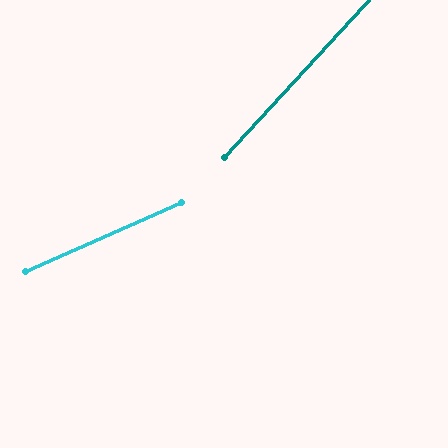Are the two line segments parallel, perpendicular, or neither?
Neither parallel nor perpendicular — they differ by about 23°.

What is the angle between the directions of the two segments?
Approximately 23 degrees.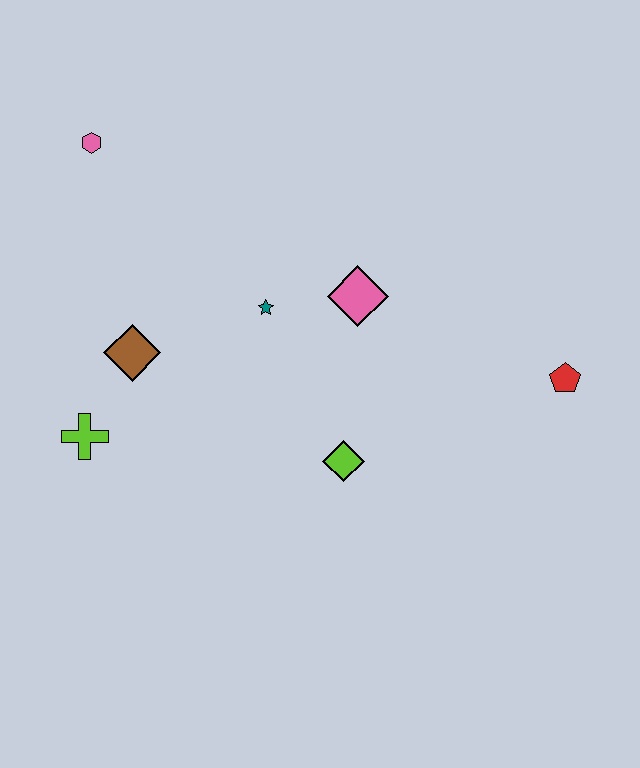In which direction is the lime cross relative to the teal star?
The lime cross is to the left of the teal star.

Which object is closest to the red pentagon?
The pink diamond is closest to the red pentagon.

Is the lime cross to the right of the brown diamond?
No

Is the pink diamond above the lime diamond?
Yes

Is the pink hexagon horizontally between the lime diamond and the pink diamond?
No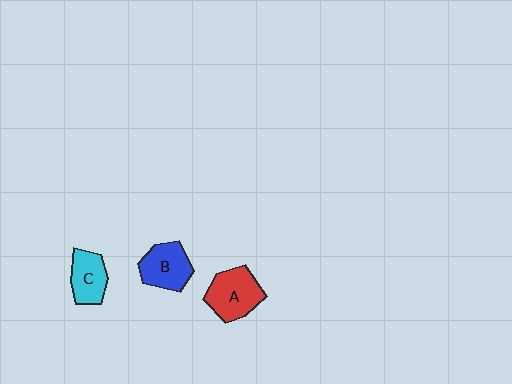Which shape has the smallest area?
Shape C (cyan).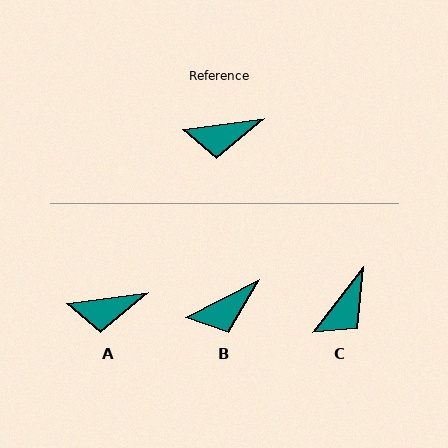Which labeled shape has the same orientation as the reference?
A.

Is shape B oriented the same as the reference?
No, it is off by about 20 degrees.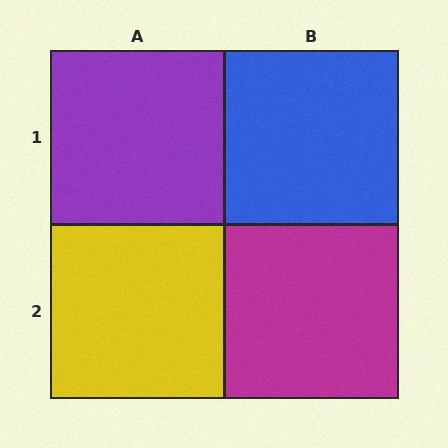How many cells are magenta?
1 cell is magenta.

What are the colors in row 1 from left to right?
Purple, blue.